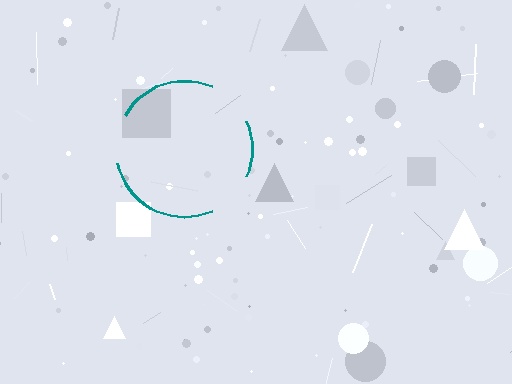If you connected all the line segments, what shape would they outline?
They would outline a circle.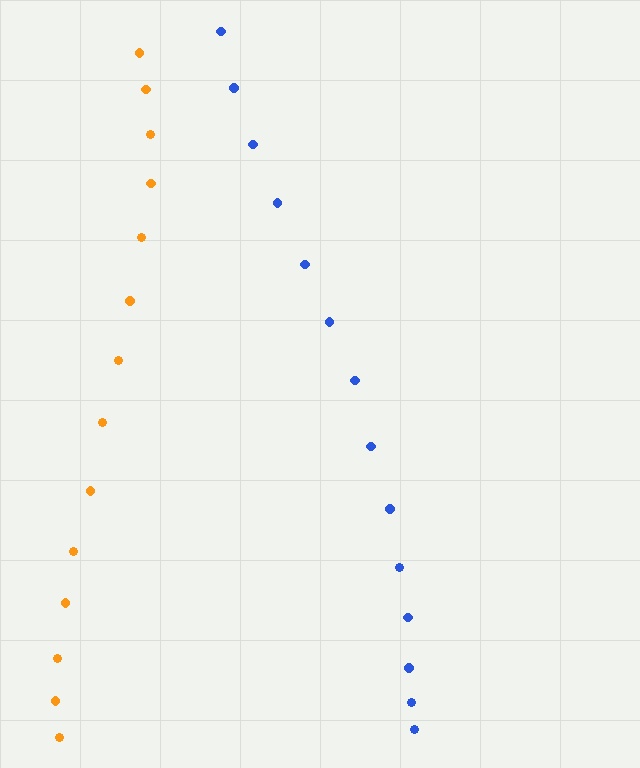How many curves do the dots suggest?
There are 2 distinct paths.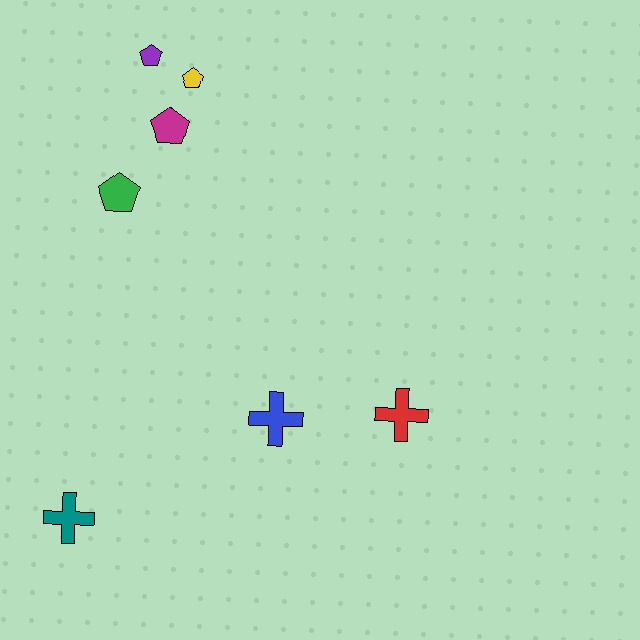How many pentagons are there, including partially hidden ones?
There are 4 pentagons.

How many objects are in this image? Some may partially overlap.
There are 7 objects.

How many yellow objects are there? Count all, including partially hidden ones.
There is 1 yellow object.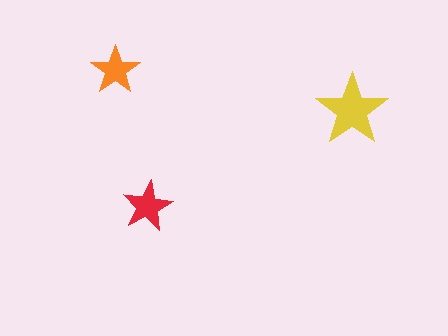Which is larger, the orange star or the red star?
The red one.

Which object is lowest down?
The red star is bottommost.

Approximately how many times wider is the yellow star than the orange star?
About 1.5 times wider.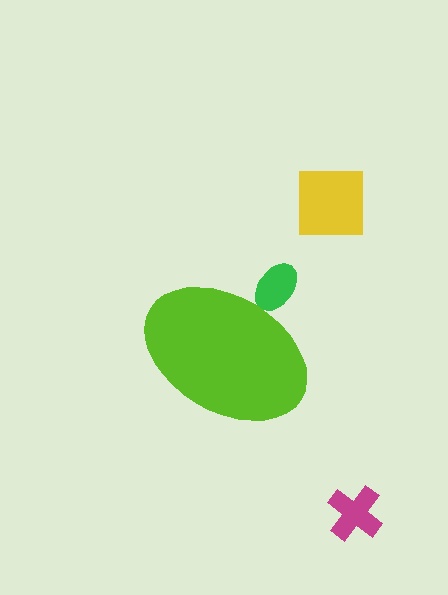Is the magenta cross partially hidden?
No, the magenta cross is fully visible.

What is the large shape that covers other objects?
A lime ellipse.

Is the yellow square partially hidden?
No, the yellow square is fully visible.